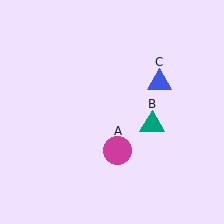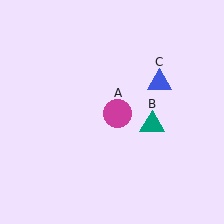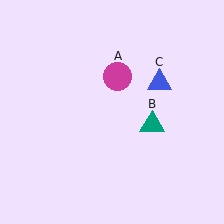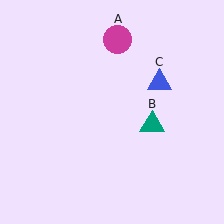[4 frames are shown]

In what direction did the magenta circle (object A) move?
The magenta circle (object A) moved up.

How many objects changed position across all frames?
1 object changed position: magenta circle (object A).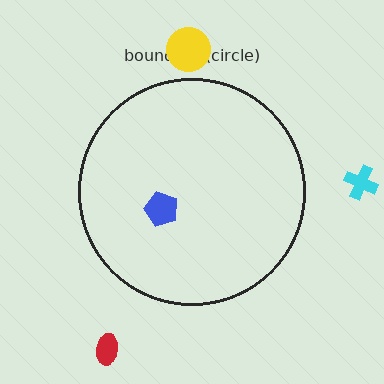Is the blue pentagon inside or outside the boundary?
Inside.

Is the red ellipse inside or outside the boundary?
Outside.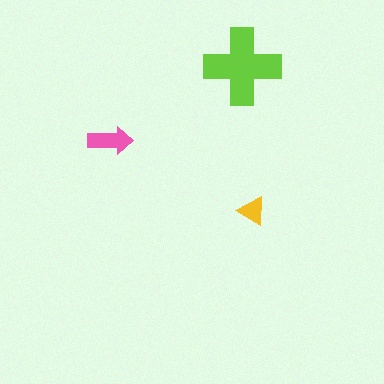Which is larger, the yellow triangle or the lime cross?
The lime cross.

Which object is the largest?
The lime cross.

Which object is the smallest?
The yellow triangle.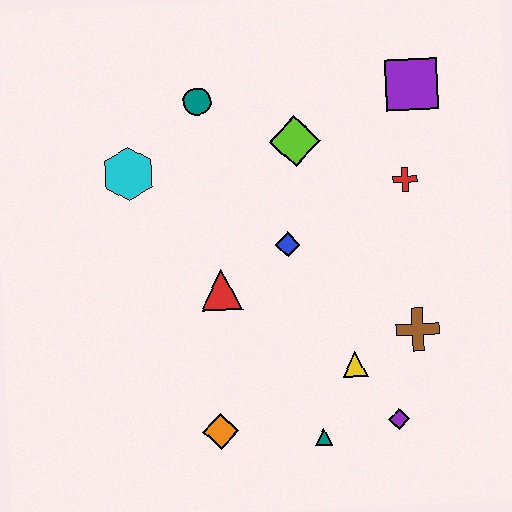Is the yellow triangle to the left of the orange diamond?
No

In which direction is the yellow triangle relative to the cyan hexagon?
The yellow triangle is to the right of the cyan hexagon.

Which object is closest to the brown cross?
The yellow triangle is closest to the brown cross.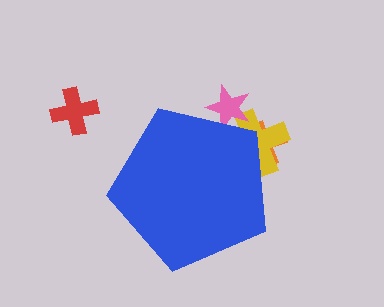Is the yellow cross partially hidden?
Yes, the yellow cross is partially hidden behind the blue pentagon.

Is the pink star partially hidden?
Yes, the pink star is partially hidden behind the blue pentagon.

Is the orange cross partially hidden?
Yes, the orange cross is partially hidden behind the blue pentagon.